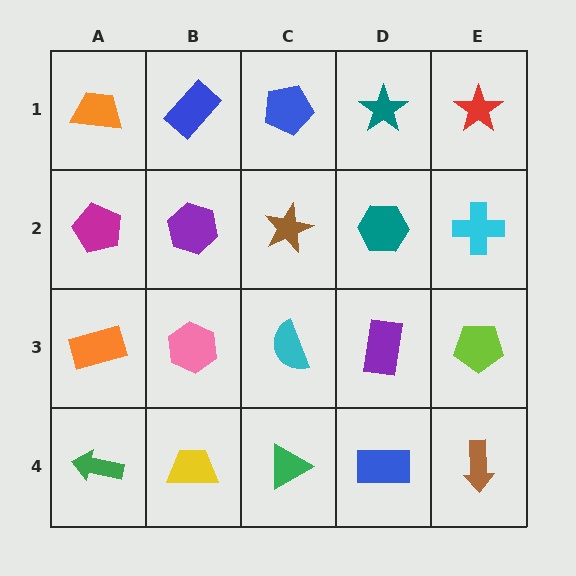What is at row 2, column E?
A cyan cross.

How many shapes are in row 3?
5 shapes.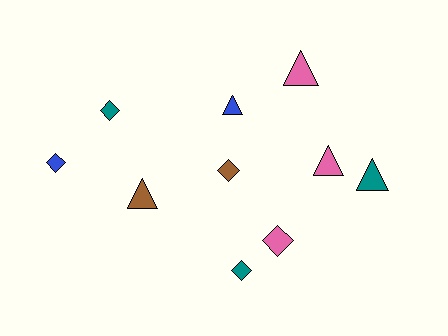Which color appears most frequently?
Pink, with 3 objects.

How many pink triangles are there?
There are 2 pink triangles.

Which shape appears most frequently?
Triangle, with 5 objects.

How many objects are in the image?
There are 10 objects.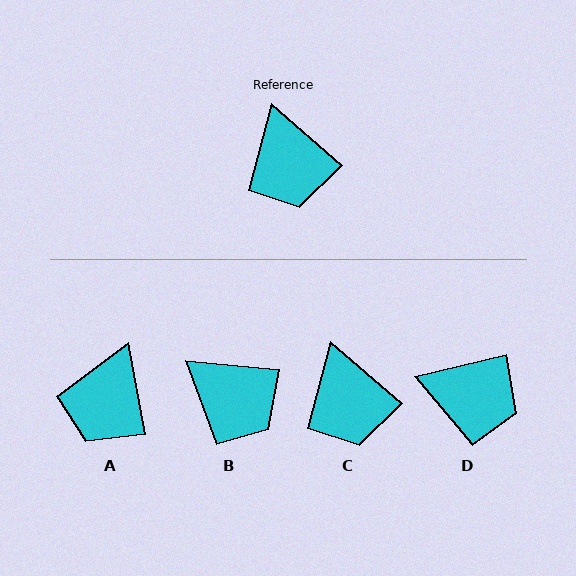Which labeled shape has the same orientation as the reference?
C.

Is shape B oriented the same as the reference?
No, it is off by about 35 degrees.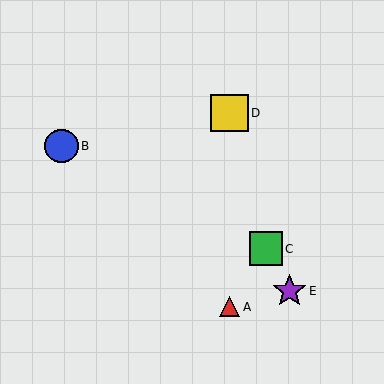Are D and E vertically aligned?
No, D is at x≈230 and E is at x≈290.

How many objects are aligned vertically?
2 objects (A, D) are aligned vertically.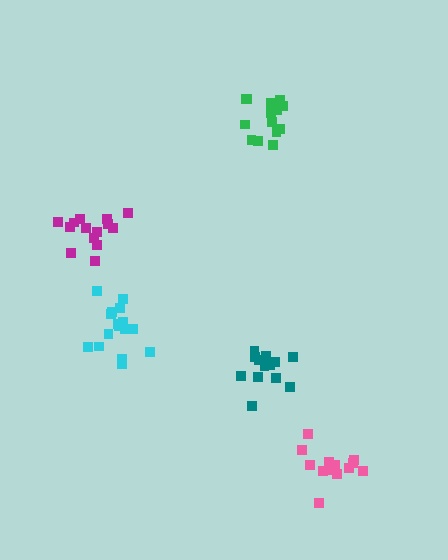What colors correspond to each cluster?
The clusters are colored: cyan, magenta, pink, teal, green.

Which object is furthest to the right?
The pink cluster is rightmost.